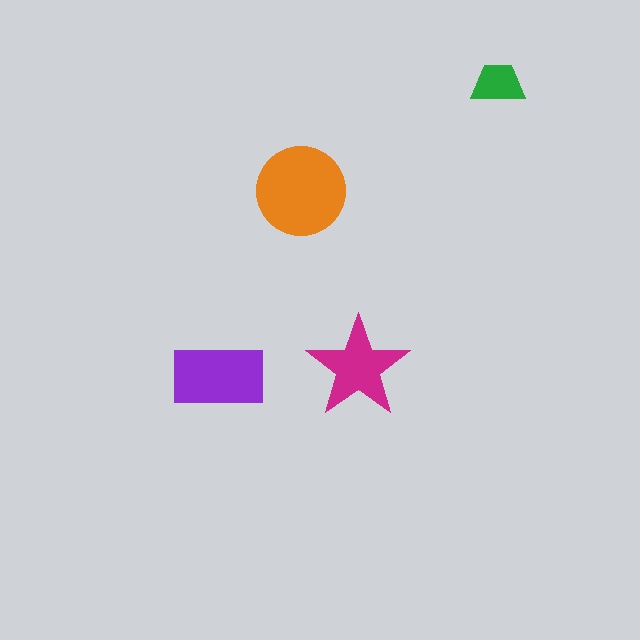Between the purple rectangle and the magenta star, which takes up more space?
The purple rectangle.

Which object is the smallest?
The green trapezoid.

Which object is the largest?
The orange circle.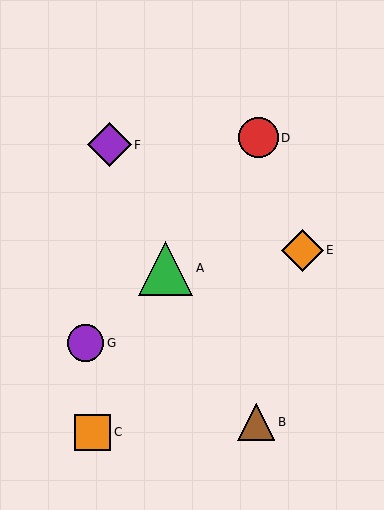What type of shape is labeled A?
Shape A is a green triangle.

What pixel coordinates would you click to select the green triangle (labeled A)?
Click at (165, 268) to select the green triangle A.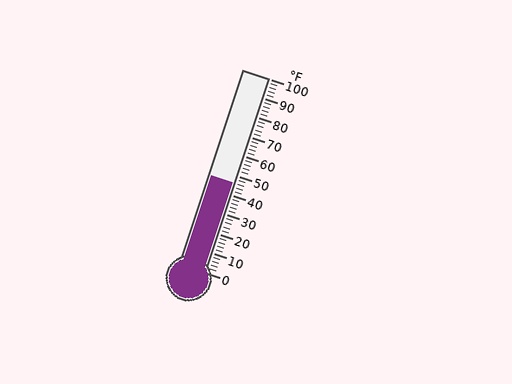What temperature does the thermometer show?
The thermometer shows approximately 46°F.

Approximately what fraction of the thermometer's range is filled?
The thermometer is filled to approximately 45% of its range.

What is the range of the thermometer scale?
The thermometer scale ranges from 0°F to 100°F.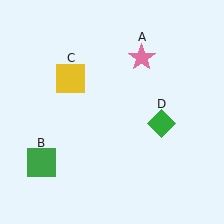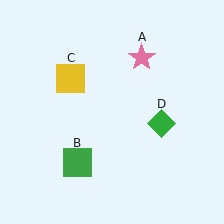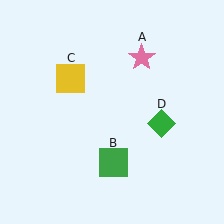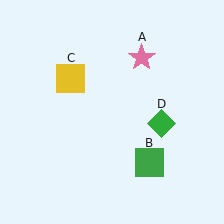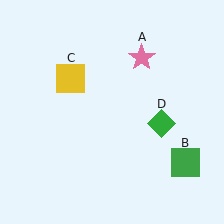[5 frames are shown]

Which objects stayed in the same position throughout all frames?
Pink star (object A) and yellow square (object C) and green diamond (object D) remained stationary.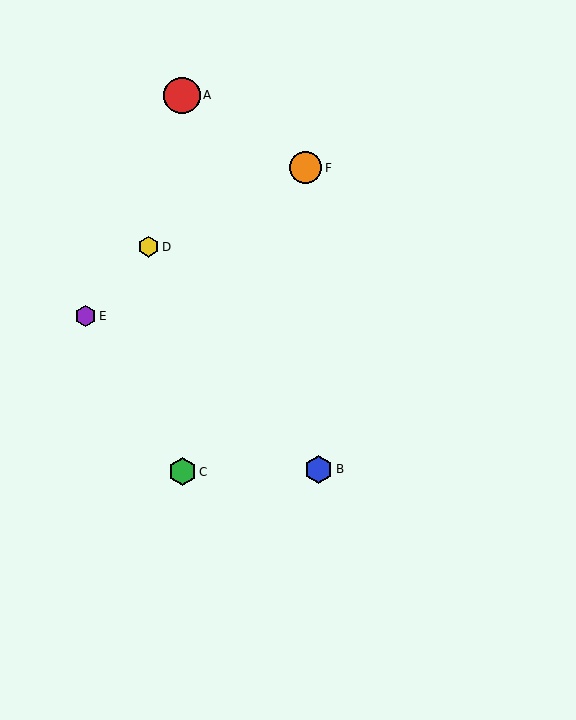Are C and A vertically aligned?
Yes, both are at x≈182.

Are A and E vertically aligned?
No, A is at x≈182 and E is at x≈86.